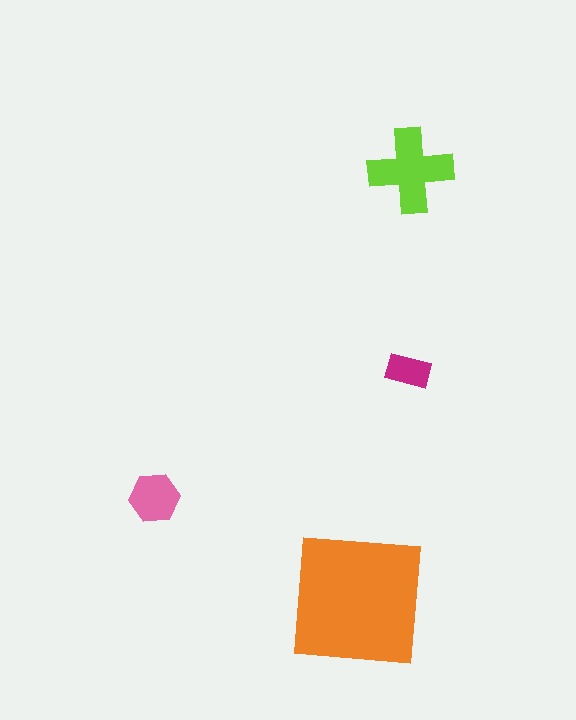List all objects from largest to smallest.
The orange square, the lime cross, the pink hexagon, the magenta rectangle.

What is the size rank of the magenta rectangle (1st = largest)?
4th.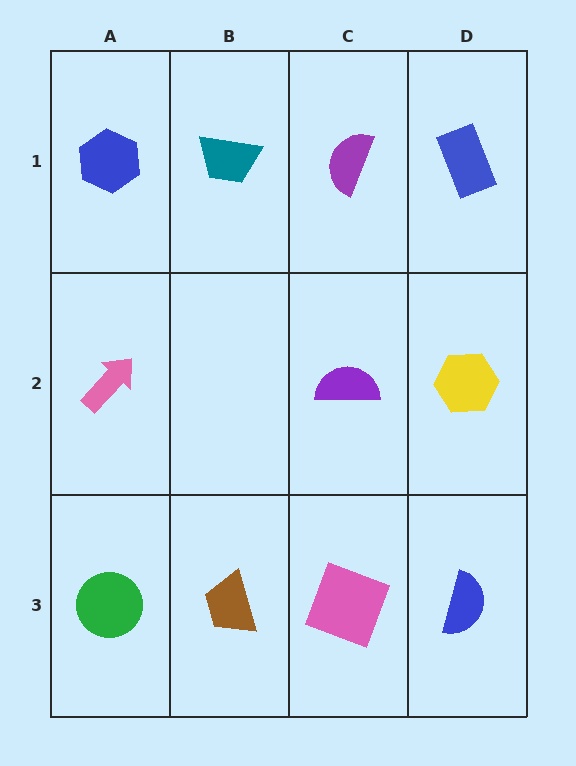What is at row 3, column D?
A blue semicircle.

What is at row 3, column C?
A pink square.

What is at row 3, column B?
A brown trapezoid.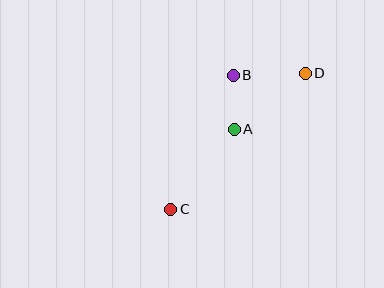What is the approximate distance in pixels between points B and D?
The distance between B and D is approximately 72 pixels.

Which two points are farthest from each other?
Points C and D are farthest from each other.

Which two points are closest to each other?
Points A and B are closest to each other.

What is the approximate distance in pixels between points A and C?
The distance between A and C is approximately 102 pixels.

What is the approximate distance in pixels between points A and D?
The distance between A and D is approximately 91 pixels.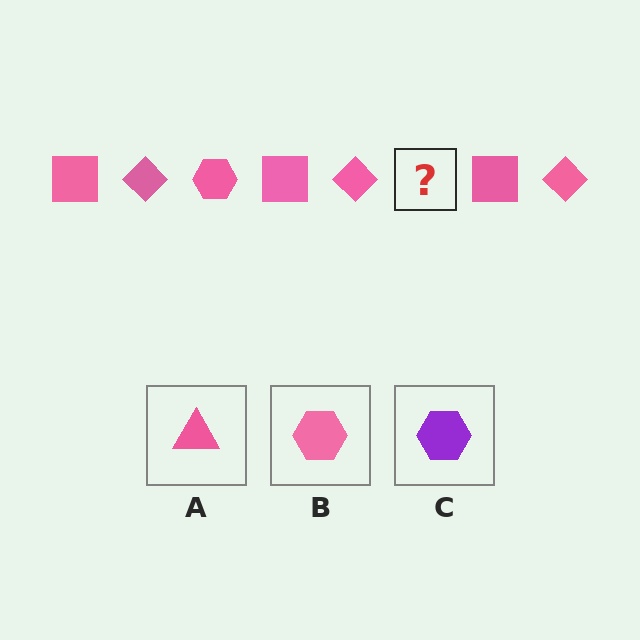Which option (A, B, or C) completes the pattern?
B.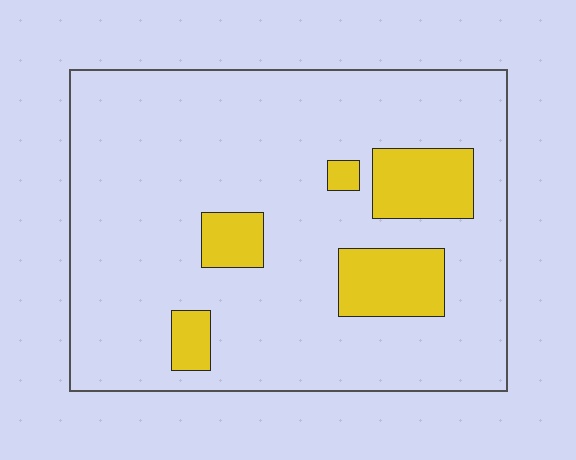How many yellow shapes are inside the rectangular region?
5.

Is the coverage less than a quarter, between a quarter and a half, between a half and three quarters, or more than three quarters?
Less than a quarter.